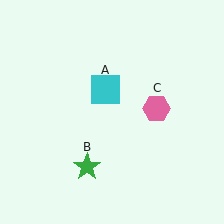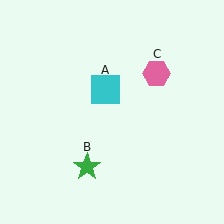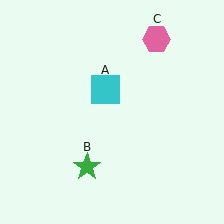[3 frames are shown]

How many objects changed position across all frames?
1 object changed position: pink hexagon (object C).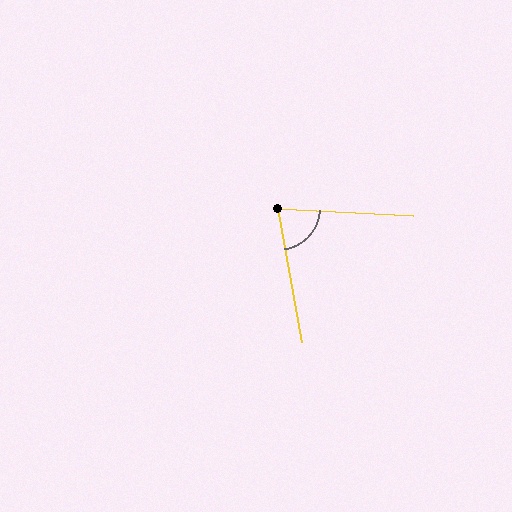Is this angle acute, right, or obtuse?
It is acute.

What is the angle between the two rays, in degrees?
Approximately 77 degrees.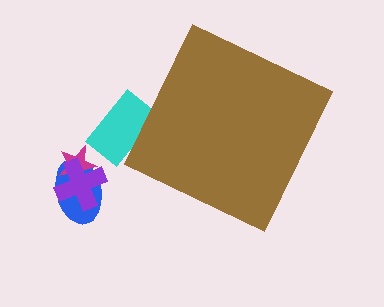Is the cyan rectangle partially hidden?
Yes, the cyan rectangle is partially hidden behind the brown diamond.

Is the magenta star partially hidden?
No, the magenta star is fully visible.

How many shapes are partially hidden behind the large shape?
1 shape is partially hidden.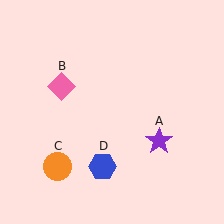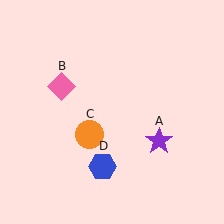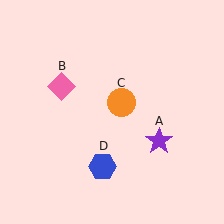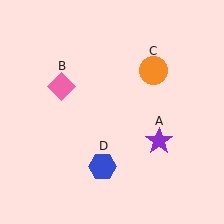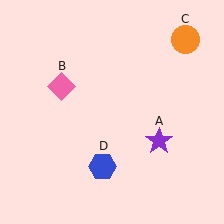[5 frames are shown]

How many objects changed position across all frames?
1 object changed position: orange circle (object C).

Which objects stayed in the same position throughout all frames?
Purple star (object A) and pink diamond (object B) and blue hexagon (object D) remained stationary.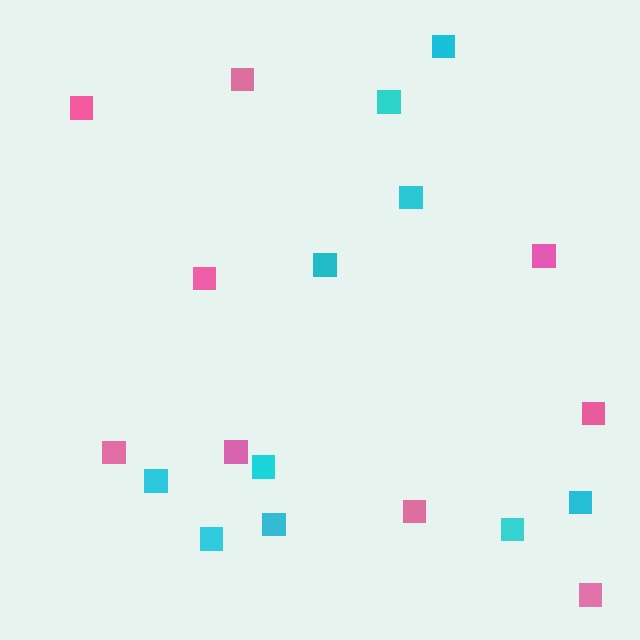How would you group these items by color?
There are 2 groups: one group of pink squares (9) and one group of cyan squares (10).